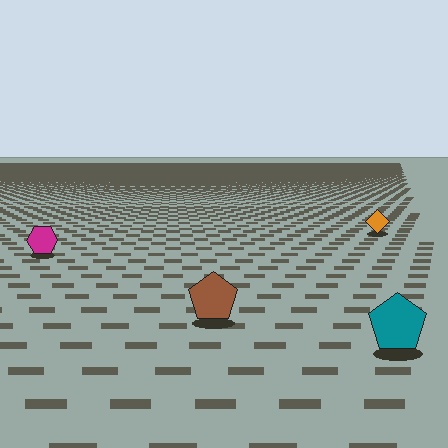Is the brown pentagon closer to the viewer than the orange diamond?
Yes. The brown pentagon is closer — you can tell from the texture gradient: the ground texture is coarser near it.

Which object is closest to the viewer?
The teal pentagon is closest. The texture marks near it are larger and more spread out.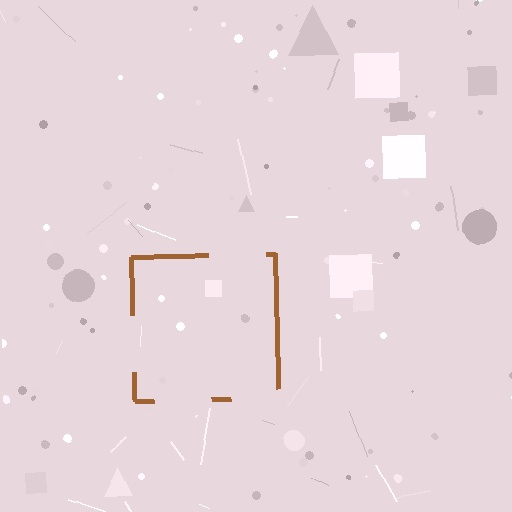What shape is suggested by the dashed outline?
The dashed outline suggests a square.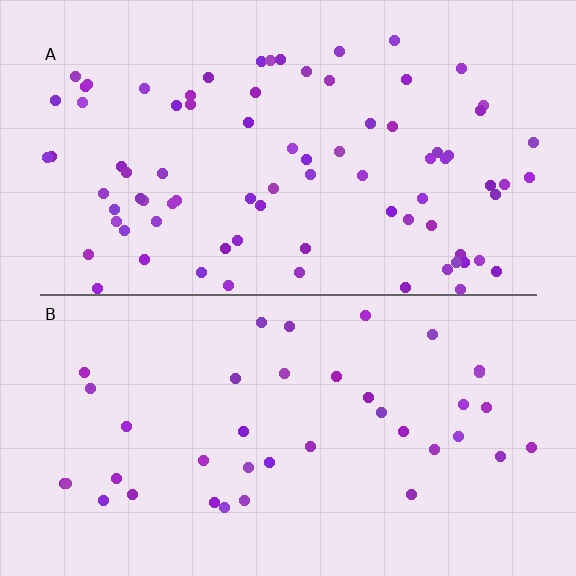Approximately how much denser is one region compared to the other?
Approximately 2.1× — region A over region B.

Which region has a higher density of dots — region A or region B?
A (the top).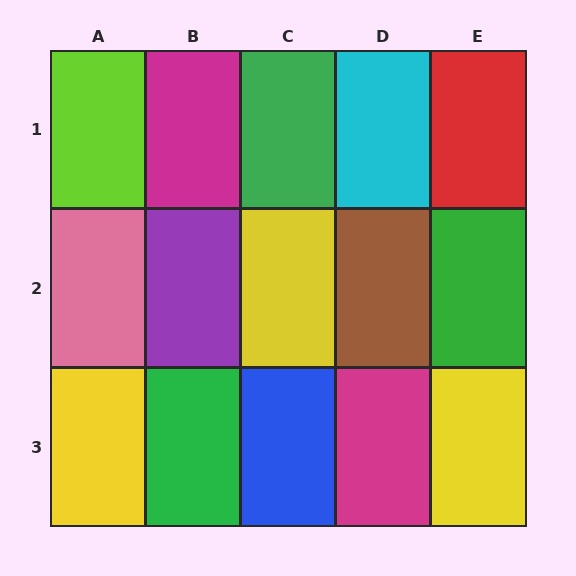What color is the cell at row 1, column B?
Magenta.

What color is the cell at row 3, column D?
Magenta.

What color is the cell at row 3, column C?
Blue.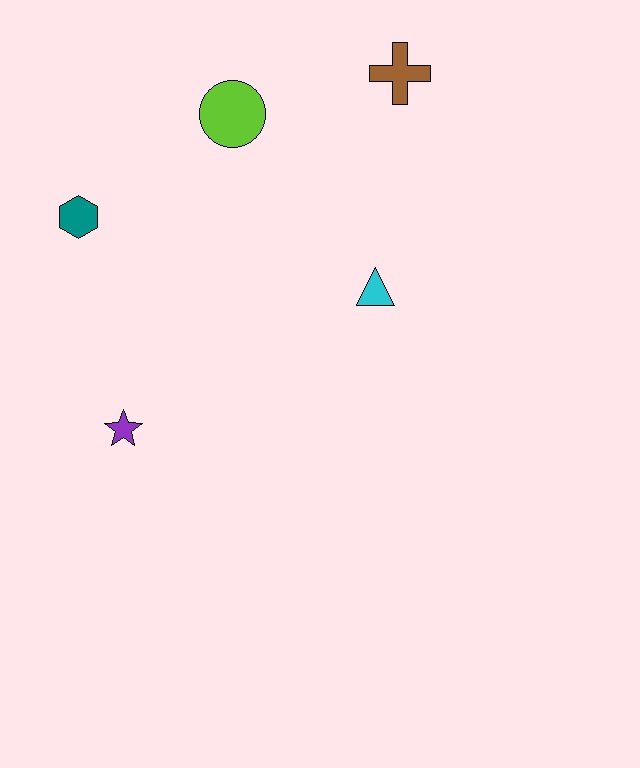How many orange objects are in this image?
There are no orange objects.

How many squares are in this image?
There are no squares.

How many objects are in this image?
There are 5 objects.